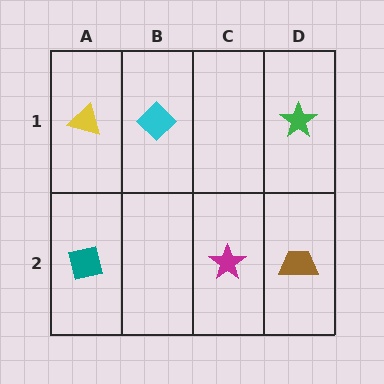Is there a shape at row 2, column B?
No, that cell is empty.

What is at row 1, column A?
A yellow triangle.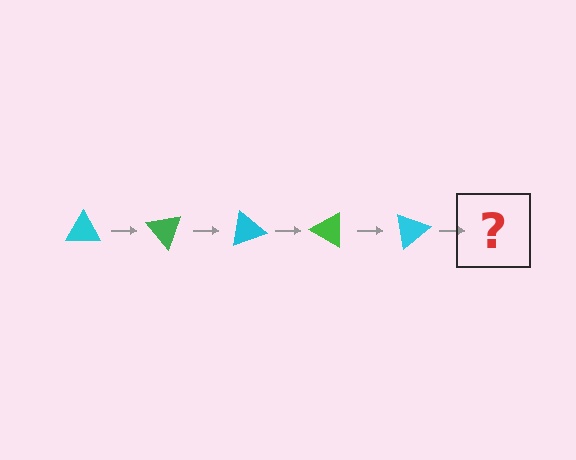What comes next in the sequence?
The next element should be a green triangle, rotated 250 degrees from the start.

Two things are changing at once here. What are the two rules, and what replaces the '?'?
The two rules are that it rotates 50 degrees each step and the color cycles through cyan and green. The '?' should be a green triangle, rotated 250 degrees from the start.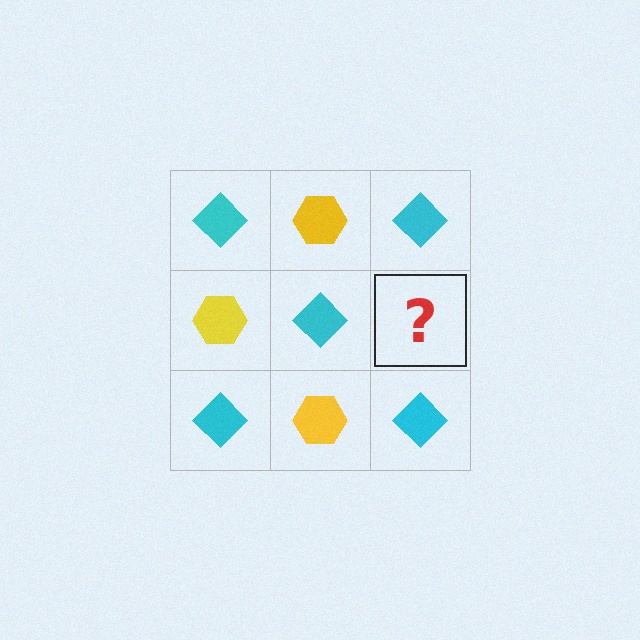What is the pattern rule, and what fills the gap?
The rule is that it alternates cyan diamond and yellow hexagon in a checkerboard pattern. The gap should be filled with a yellow hexagon.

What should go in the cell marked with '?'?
The missing cell should contain a yellow hexagon.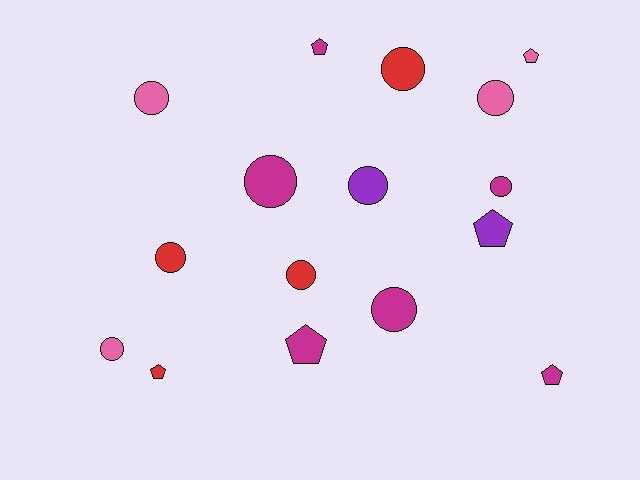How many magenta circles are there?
There are 3 magenta circles.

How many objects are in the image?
There are 16 objects.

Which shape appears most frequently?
Circle, with 10 objects.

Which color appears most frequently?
Magenta, with 6 objects.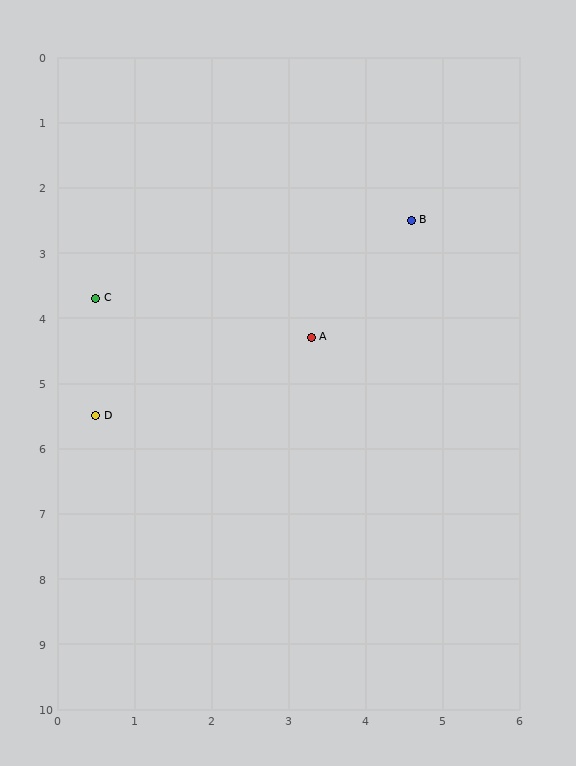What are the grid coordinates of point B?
Point B is at approximately (4.6, 2.5).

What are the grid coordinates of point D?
Point D is at approximately (0.5, 5.5).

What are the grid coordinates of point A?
Point A is at approximately (3.3, 4.3).